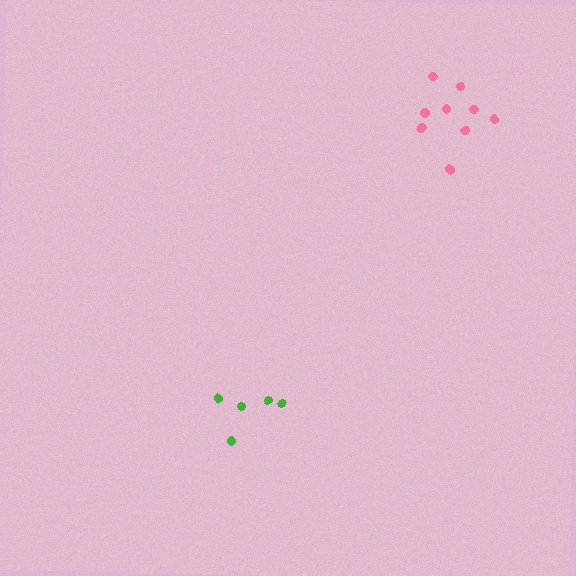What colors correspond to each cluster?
The clusters are colored: pink, green.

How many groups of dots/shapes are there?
There are 2 groups.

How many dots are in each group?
Group 1: 9 dots, Group 2: 5 dots (14 total).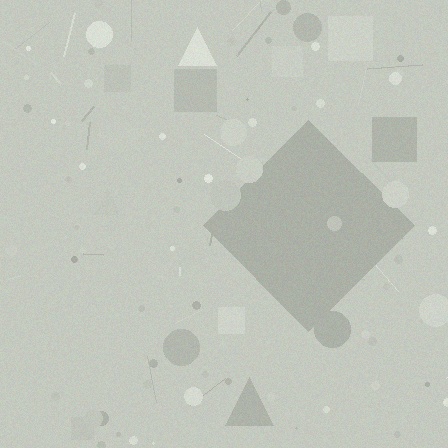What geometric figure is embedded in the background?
A diamond is embedded in the background.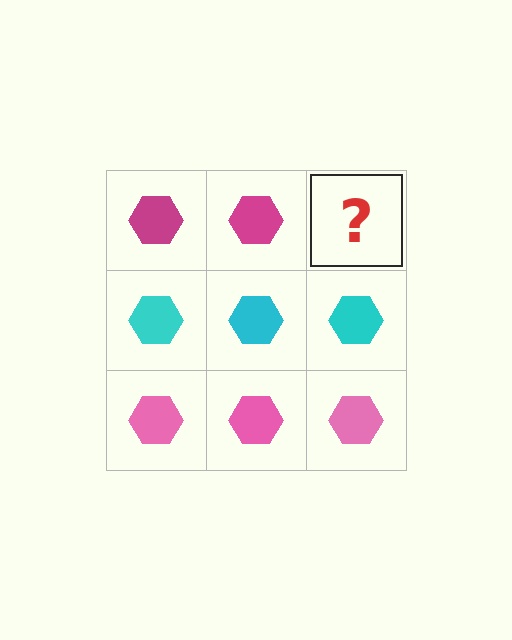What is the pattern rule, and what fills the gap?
The rule is that each row has a consistent color. The gap should be filled with a magenta hexagon.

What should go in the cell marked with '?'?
The missing cell should contain a magenta hexagon.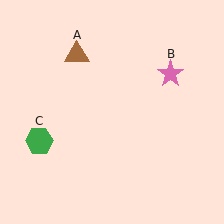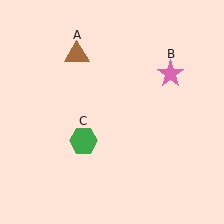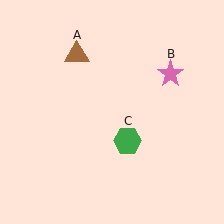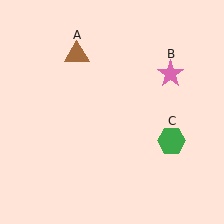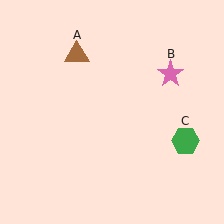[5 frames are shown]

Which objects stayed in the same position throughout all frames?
Brown triangle (object A) and pink star (object B) remained stationary.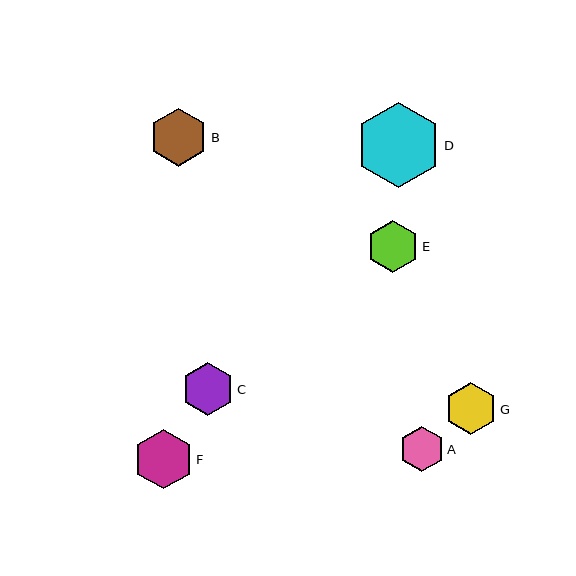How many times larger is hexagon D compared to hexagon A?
Hexagon D is approximately 1.9 times the size of hexagon A.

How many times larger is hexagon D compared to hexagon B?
Hexagon D is approximately 1.5 times the size of hexagon B.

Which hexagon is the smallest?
Hexagon A is the smallest with a size of approximately 45 pixels.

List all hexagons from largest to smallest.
From largest to smallest: D, F, B, C, G, E, A.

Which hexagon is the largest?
Hexagon D is the largest with a size of approximately 85 pixels.